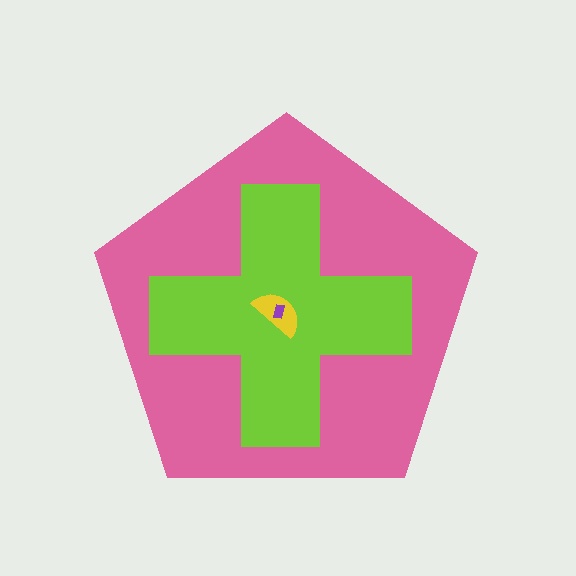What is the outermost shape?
The pink pentagon.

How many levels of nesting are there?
4.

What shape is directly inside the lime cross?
The yellow semicircle.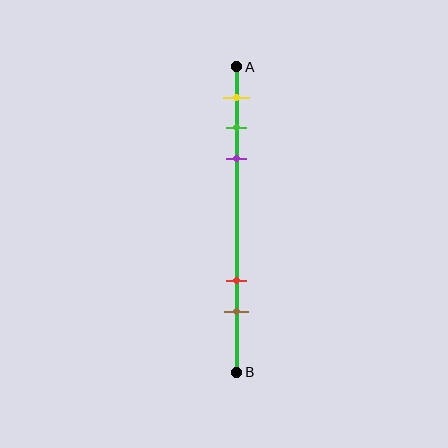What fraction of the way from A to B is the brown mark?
The brown mark is approximately 80% (0.8) of the way from A to B.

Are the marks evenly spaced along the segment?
No, the marks are not evenly spaced.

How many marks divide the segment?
There are 5 marks dividing the segment.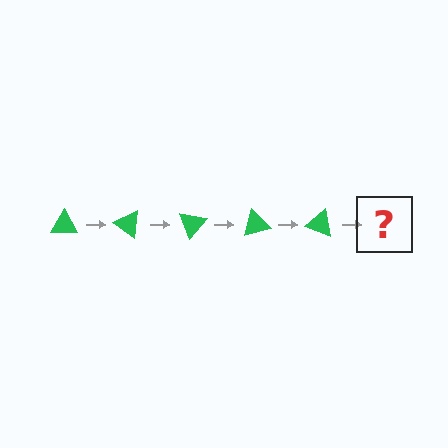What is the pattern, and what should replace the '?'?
The pattern is that the triangle rotates 35 degrees each step. The '?' should be a green triangle rotated 175 degrees.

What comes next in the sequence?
The next element should be a green triangle rotated 175 degrees.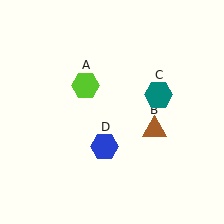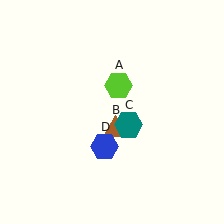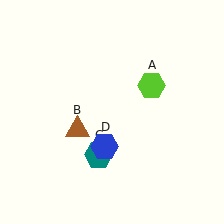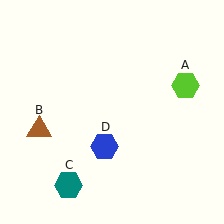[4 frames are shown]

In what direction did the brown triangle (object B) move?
The brown triangle (object B) moved left.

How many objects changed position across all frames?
3 objects changed position: lime hexagon (object A), brown triangle (object B), teal hexagon (object C).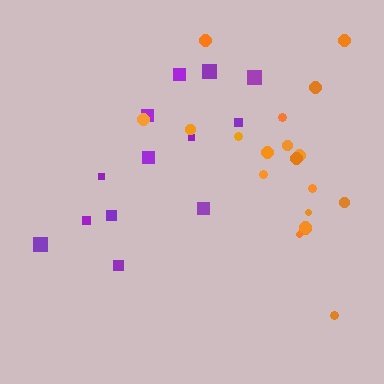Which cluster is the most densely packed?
Orange.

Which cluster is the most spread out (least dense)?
Purple.